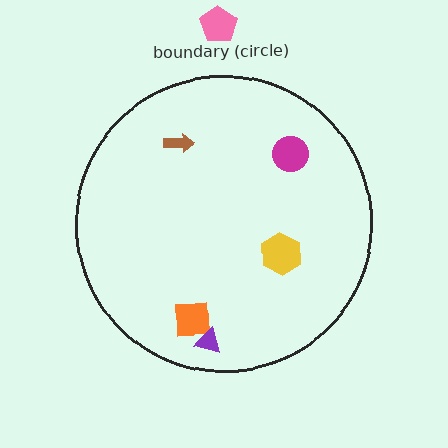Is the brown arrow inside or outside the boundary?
Inside.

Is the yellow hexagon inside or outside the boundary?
Inside.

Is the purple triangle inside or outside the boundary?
Inside.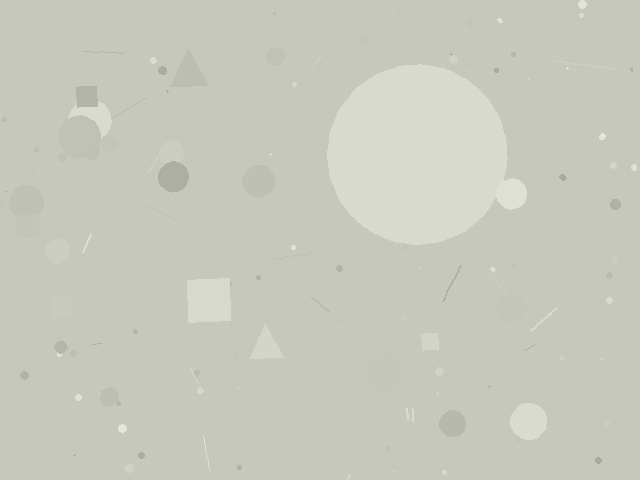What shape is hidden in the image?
A circle is hidden in the image.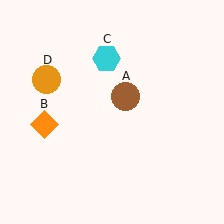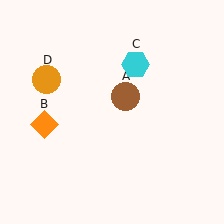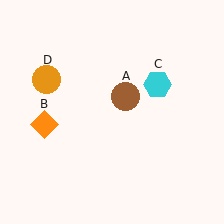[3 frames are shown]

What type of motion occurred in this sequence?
The cyan hexagon (object C) rotated clockwise around the center of the scene.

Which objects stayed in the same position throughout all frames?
Brown circle (object A) and orange diamond (object B) and orange circle (object D) remained stationary.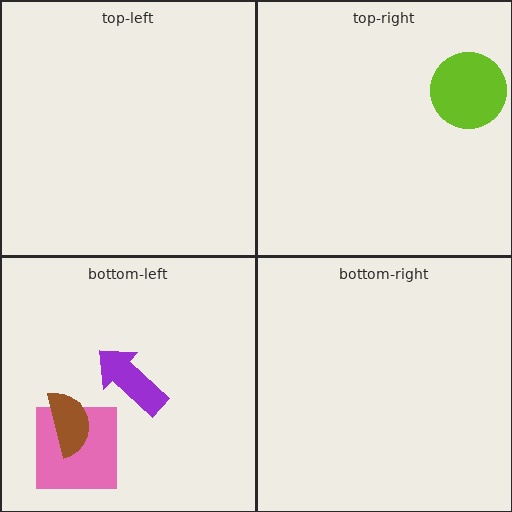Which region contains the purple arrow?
The bottom-left region.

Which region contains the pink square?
The bottom-left region.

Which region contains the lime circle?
The top-right region.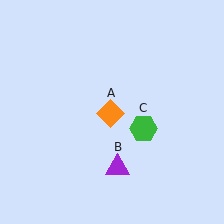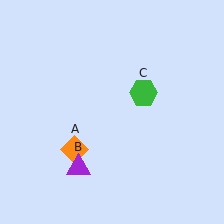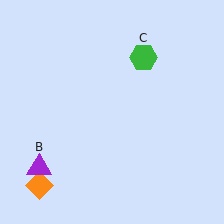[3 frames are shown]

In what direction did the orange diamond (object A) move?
The orange diamond (object A) moved down and to the left.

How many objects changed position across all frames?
3 objects changed position: orange diamond (object A), purple triangle (object B), green hexagon (object C).